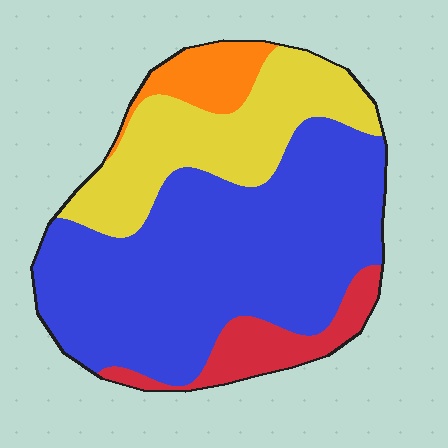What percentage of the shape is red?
Red covers about 10% of the shape.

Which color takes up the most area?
Blue, at roughly 60%.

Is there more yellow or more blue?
Blue.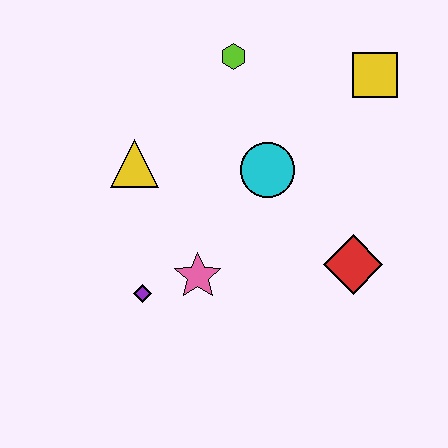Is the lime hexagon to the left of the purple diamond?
No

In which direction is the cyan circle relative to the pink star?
The cyan circle is above the pink star.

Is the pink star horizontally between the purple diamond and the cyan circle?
Yes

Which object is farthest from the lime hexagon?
The purple diamond is farthest from the lime hexagon.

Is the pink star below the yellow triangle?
Yes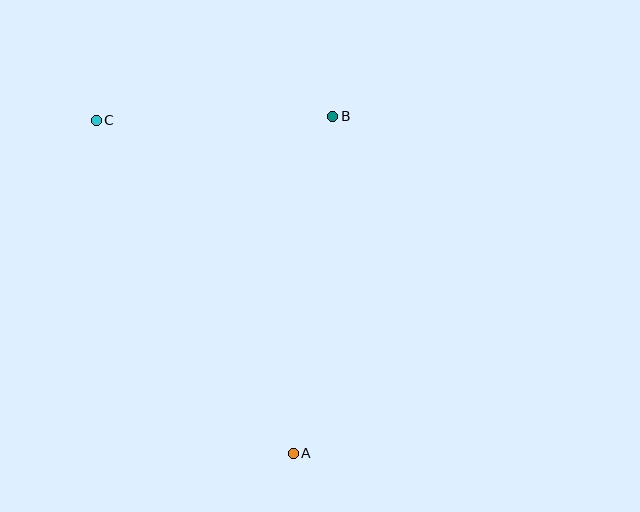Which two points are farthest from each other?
Points A and C are farthest from each other.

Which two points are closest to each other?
Points B and C are closest to each other.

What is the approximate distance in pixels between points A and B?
The distance between A and B is approximately 339 pixels.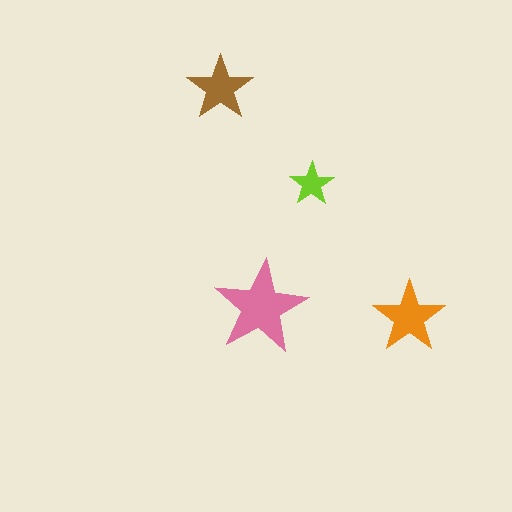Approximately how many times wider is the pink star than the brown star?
About 1.5 times wider.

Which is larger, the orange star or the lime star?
The orange one.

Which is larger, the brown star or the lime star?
The brown one.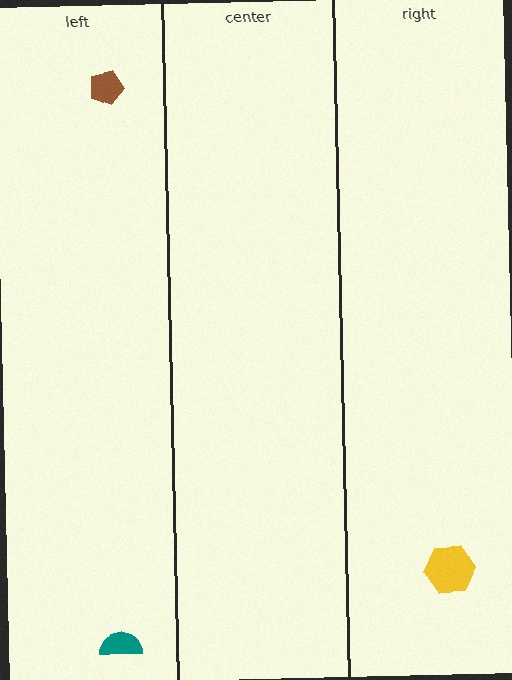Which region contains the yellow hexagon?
The right region.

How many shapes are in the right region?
1.